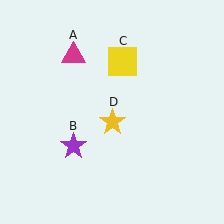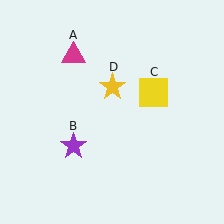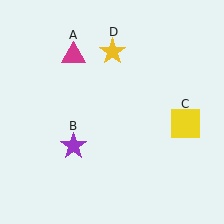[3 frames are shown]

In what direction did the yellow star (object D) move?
The yellow star (object D) moved up.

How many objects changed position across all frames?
2 objects changed position: yellow square (object C), yellow star (object D).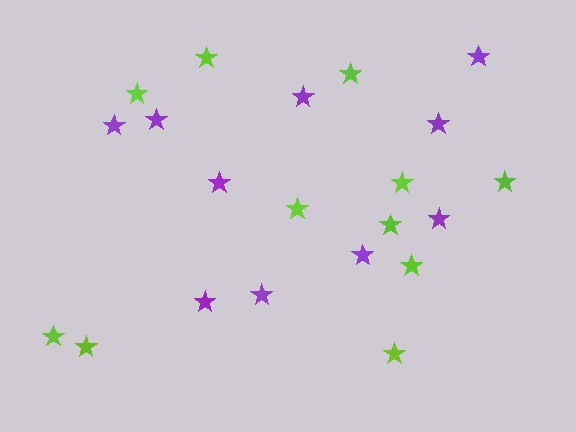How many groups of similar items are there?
There are 2 groups: one group of purple stars (10) and one group of lime stars (11).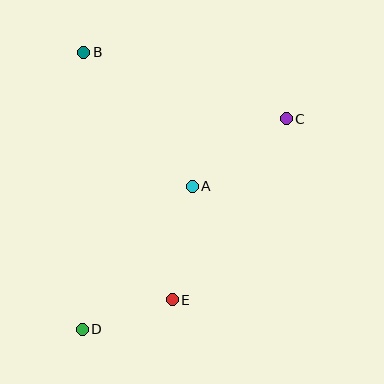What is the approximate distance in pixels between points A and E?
The distance between A and E is approximately 115 pixels.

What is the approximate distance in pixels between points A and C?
The distance between A and C is approximately 115 pixels.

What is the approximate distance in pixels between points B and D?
The distance between B and D is approximately 277 pixels.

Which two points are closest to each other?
Points D and E are closest to each other.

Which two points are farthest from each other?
Points C and D are farthest from each other.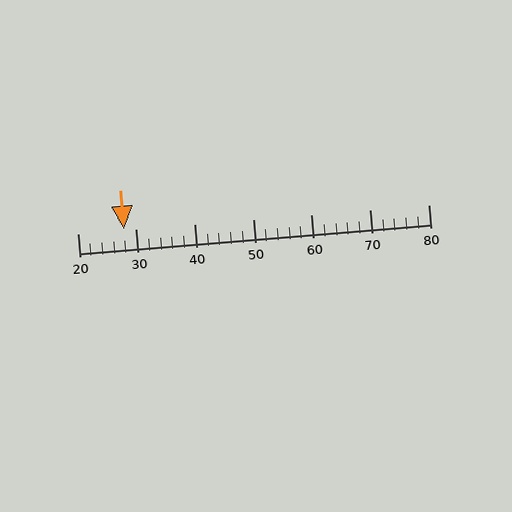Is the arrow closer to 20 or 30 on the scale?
The arrow is closer to 30.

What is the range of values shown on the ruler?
The ruler shows values from 20 to 80.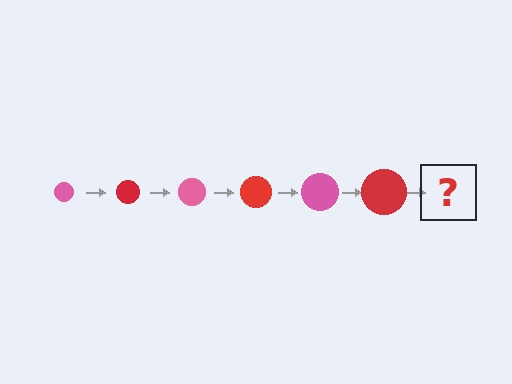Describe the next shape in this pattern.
It should be a pink circle, larger than the previous one.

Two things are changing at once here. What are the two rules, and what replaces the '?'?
The two rules are that the circle grows larger each step and the color cycles through pink and red. The '?' should be a pink circle, larger than the previous one.